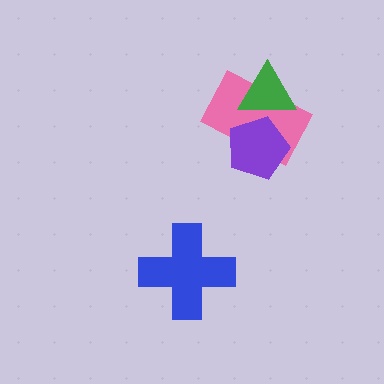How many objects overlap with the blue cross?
0 objects overlap with the blue cross.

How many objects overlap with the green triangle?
2 objects overlap with the green triangle.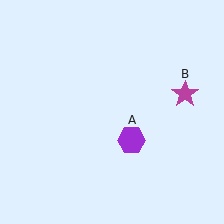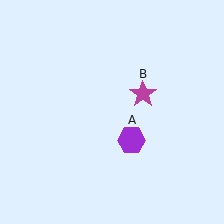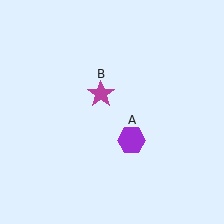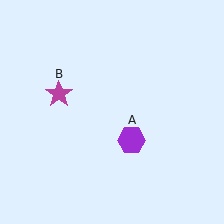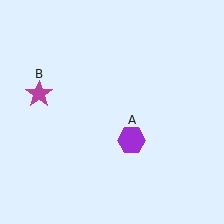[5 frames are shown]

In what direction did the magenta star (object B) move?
The magenta star (object B) moved left.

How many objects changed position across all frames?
1 object changed position: magenta star (object B).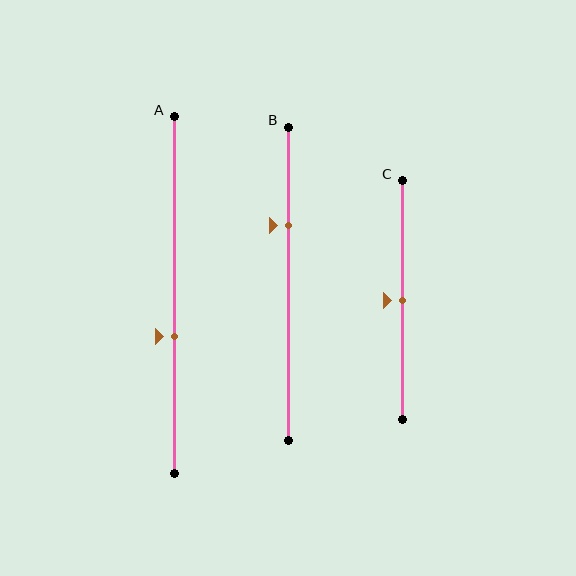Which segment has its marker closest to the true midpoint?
Segment C has its marker closest to the true midpoint.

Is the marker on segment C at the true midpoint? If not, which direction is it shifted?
Yes, the marker on segment C is at the true midpoint.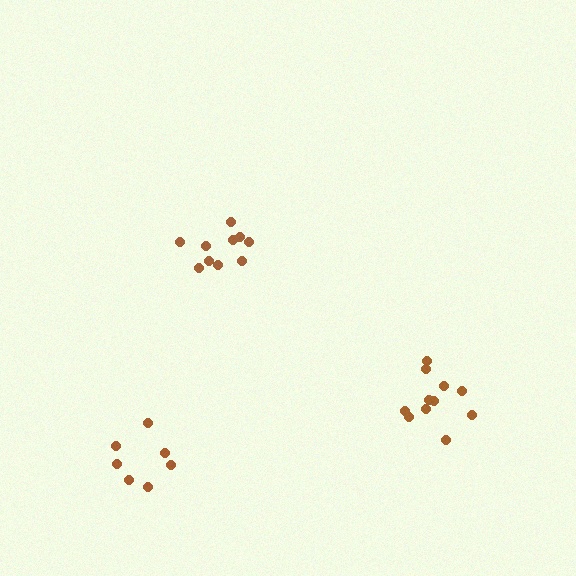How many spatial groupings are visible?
There are 3 spatial groupings.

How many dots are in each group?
Group 1: 10 dots, Group 2: 11 dots, Group 3: 7 dots (28 total).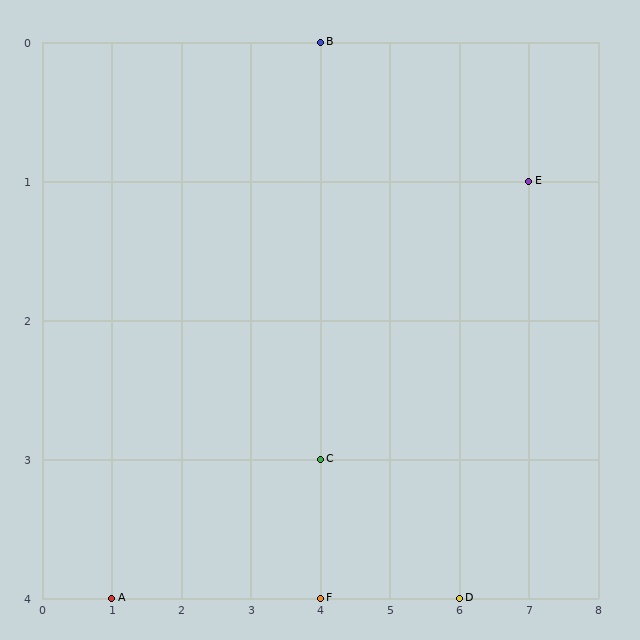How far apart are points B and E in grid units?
Points B and E are 3 columns and 1 row apart (about 3.2 grid units diagonally).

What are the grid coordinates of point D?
Point D is at grid coordinates (6, 4).